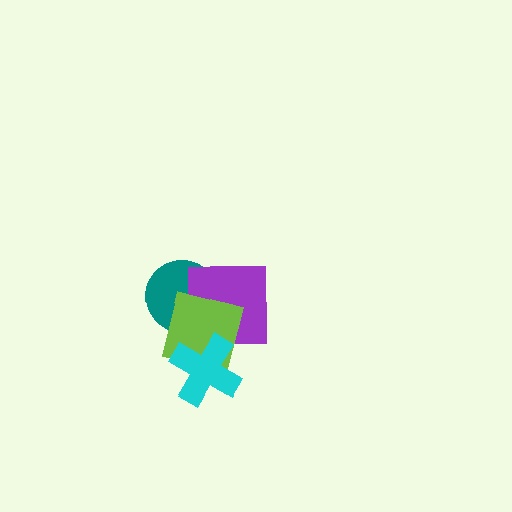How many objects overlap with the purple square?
2 objects overlap with the purple square.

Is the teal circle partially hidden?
Yes, it is partially covered by another shape.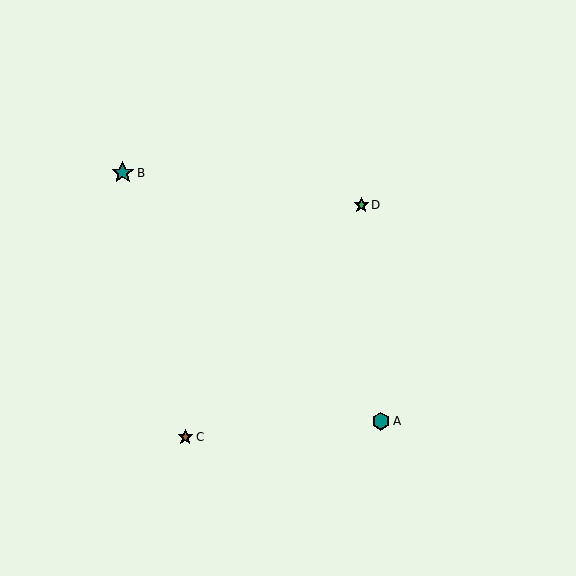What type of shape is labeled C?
Shape C is a brown star.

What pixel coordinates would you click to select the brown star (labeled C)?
Click at (185, 437) to select the brown star C.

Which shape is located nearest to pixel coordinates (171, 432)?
The brown star (labeled C) at (185, 437) is nearest to that location.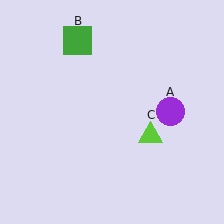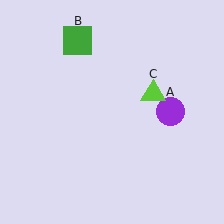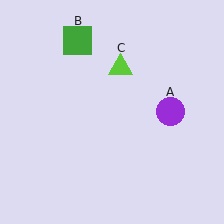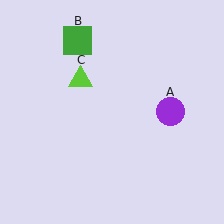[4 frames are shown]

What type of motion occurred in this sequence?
The lime triangle (object C) rotated counterclockwise around the center of the scene.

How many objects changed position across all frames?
1 object changed position: lime triangle (object C).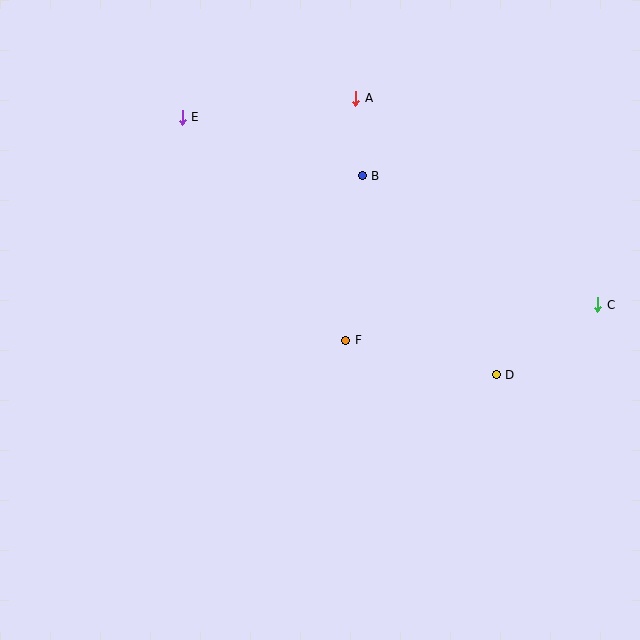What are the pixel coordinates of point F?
Point F is at (346, 340).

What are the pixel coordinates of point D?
Point D is at (496, 375).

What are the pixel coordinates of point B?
Point B is at (362, 176).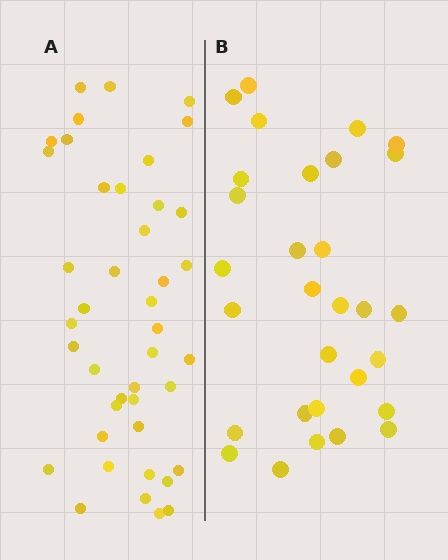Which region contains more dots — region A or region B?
Region A (the left region) has more dots.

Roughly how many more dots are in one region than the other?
Region A has roughly 12 or so more dots than region B.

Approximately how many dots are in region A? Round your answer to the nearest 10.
About 40 dots. (The exact count is 42, which rounds to 40.)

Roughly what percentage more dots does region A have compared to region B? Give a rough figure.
About 40% more.